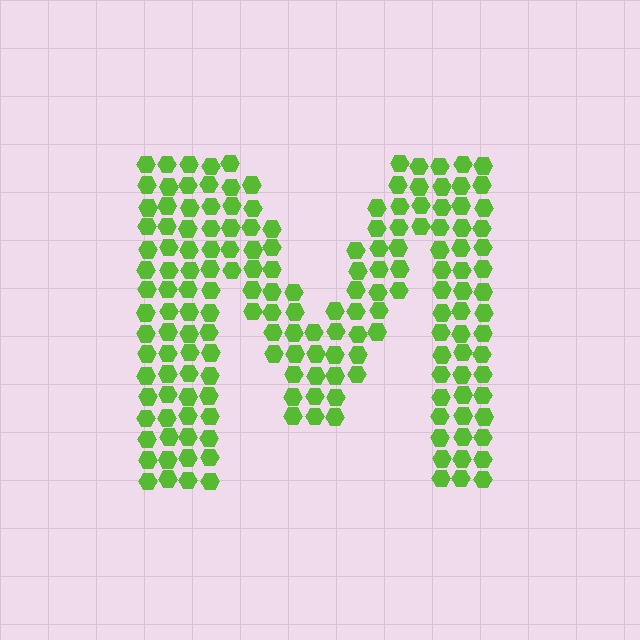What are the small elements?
The small elements are hexagons.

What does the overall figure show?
The overall figure shows the letter M.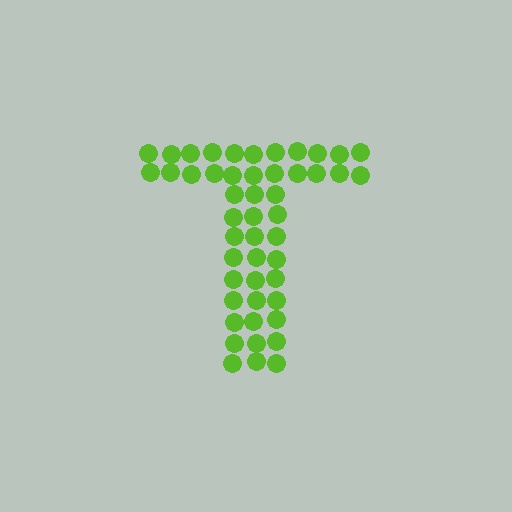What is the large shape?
The large shape is the letter T.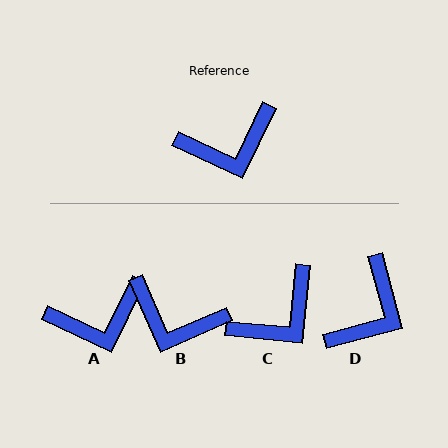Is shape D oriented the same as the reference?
No, it is off by about 40 degrees.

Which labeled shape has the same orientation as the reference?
A.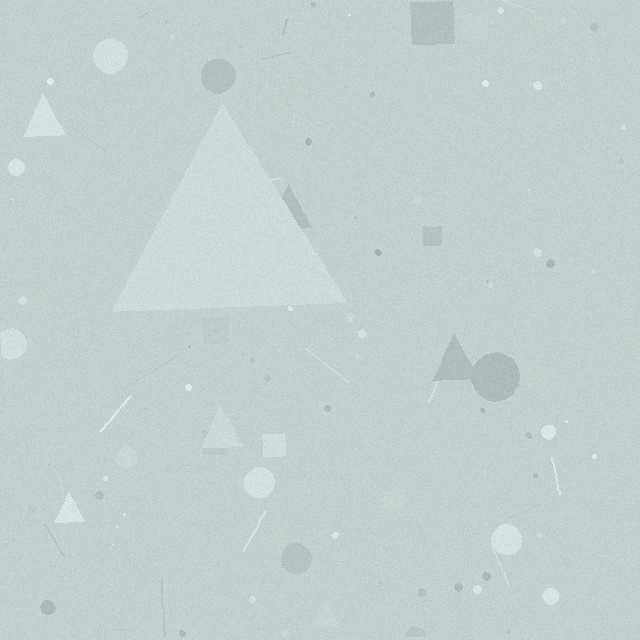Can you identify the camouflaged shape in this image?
The camouflaged shape is a triangle.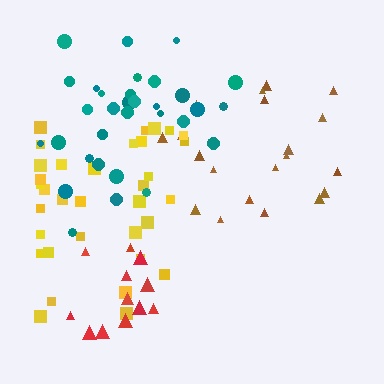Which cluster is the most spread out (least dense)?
Brown.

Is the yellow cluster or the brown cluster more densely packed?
Yellow.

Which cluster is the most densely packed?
Red.